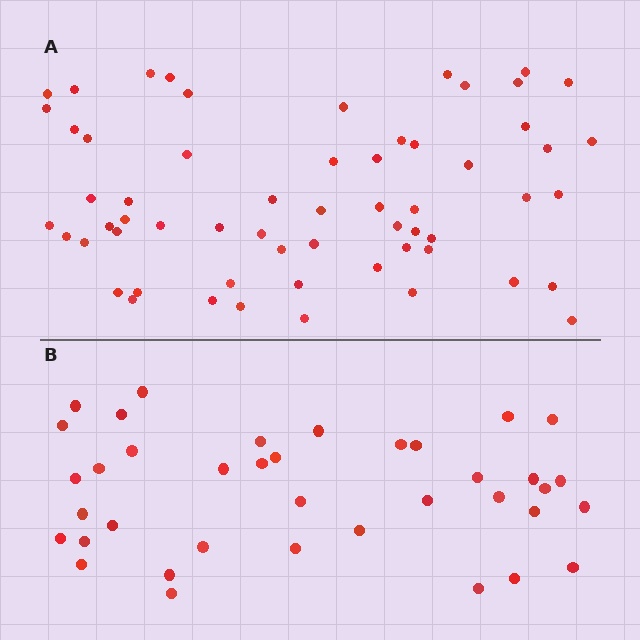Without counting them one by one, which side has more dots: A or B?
Region A (the top region) has more dots.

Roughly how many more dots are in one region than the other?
Region A has approximately 20 more dots than region B.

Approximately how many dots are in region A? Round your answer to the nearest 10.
About 60 dots.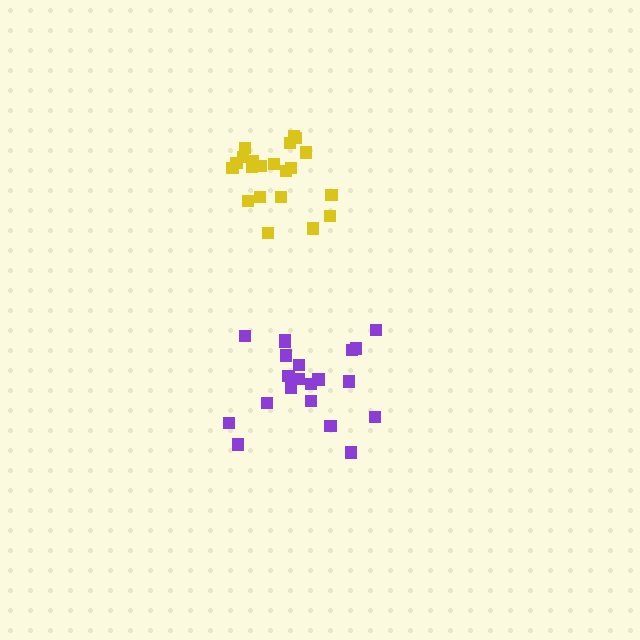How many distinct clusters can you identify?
There are 2 distinct clusters.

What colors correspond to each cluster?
The clusters are colored: purple, yellow.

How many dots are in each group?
Group 1: 21 dots, Group 2: 21 dots (42 total).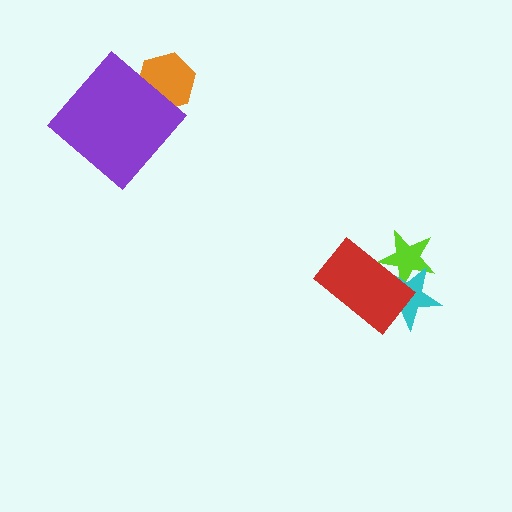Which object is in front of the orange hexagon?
The purple diamond is in front of the orange hexagon.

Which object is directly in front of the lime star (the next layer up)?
The cyan star is directly in front of the lime star.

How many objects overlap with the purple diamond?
1 object overlaps with the purple diamond.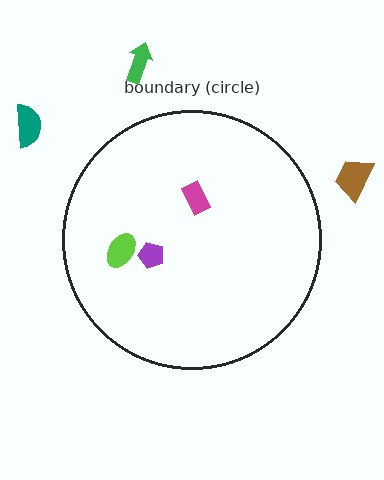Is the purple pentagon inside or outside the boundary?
Inside.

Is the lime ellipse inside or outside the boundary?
Inside.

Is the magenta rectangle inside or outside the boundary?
Inside.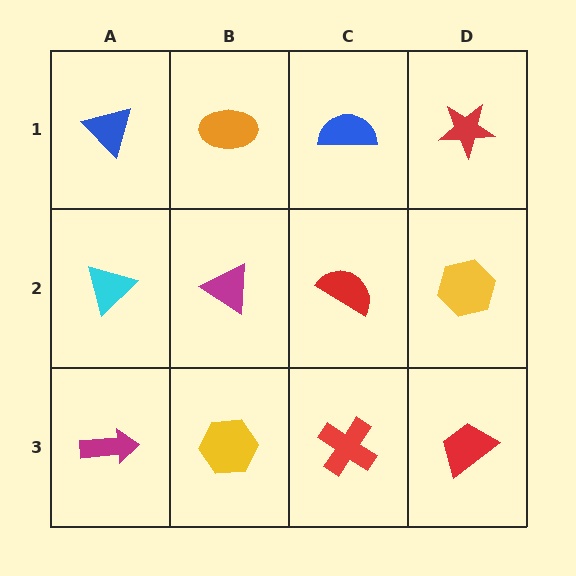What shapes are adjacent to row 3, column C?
A red semicircle (row 2, column C), a yellow hexagon (row 3, column B), a red trapezoid (row 3, column D).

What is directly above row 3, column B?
A magenta triangle.